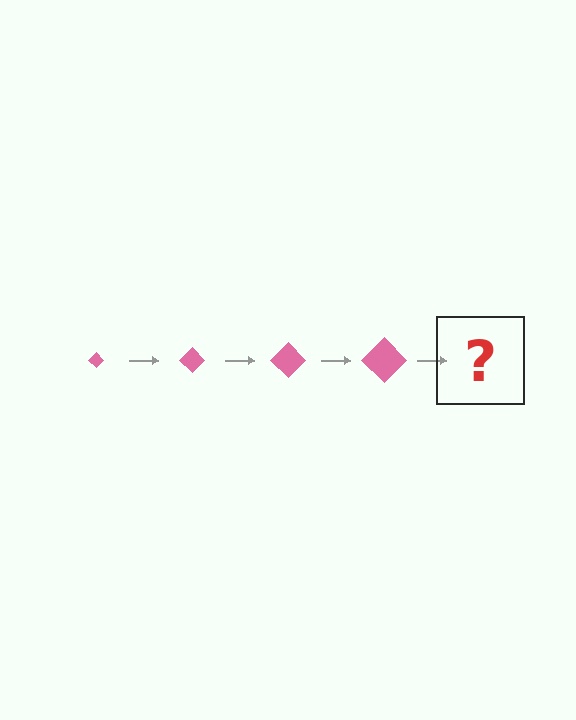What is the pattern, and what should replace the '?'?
The pattern is that the diamond gets progressively larger each step. The '?' should be a pink diamond, larger than the previous one.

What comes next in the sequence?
The next element should be a pink diamond, larger than the previous one.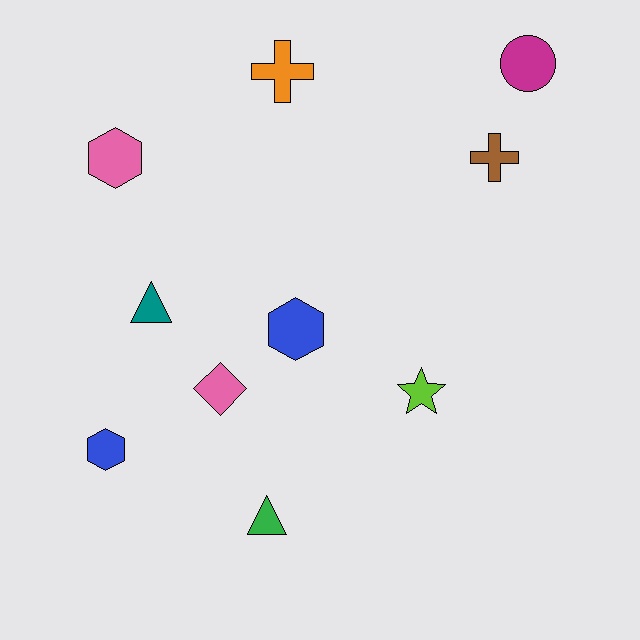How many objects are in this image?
There are 10 objects.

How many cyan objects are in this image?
There are no cyan objects.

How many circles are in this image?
There is 1 circle.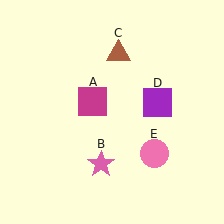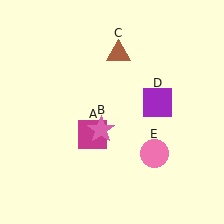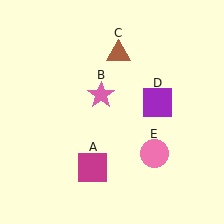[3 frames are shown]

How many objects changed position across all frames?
2 objects changed position: magenta square (object A), pink star (object B).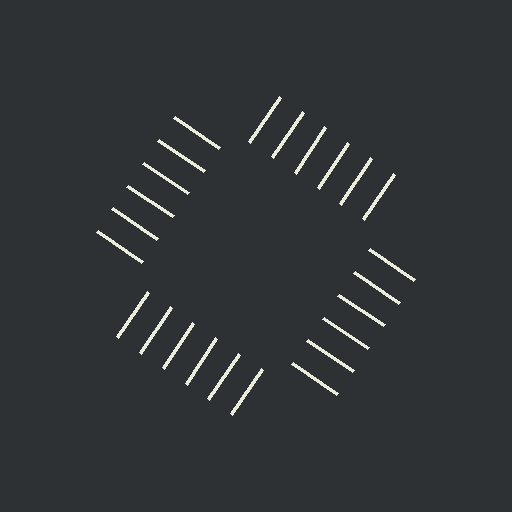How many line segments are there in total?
24 — 6 along each of the 4 edges.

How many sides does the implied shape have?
4 sides — the line-ends trace a square.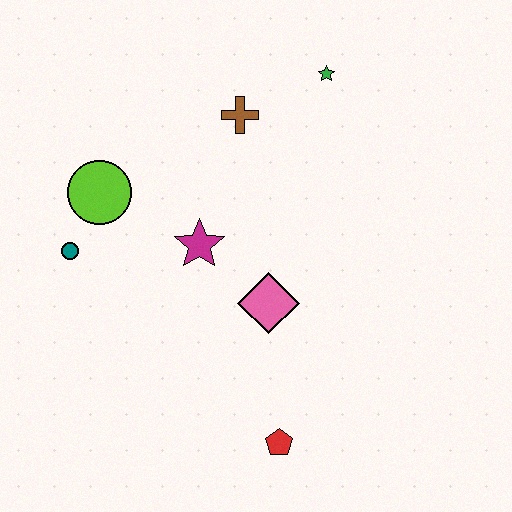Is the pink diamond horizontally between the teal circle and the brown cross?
No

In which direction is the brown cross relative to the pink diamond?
The brown cross is above the pink diamond.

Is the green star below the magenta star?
No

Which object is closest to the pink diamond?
The magenta star is closest to the pink diamond.